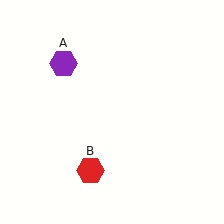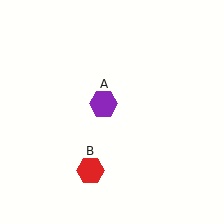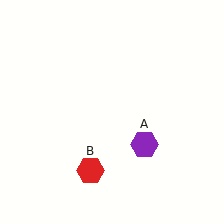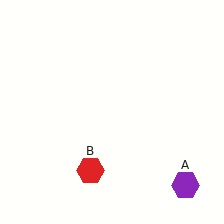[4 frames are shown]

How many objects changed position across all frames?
1 object changed position: purple hexagon (object A).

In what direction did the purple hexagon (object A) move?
The purple hexagon (object A) moved down and to the right.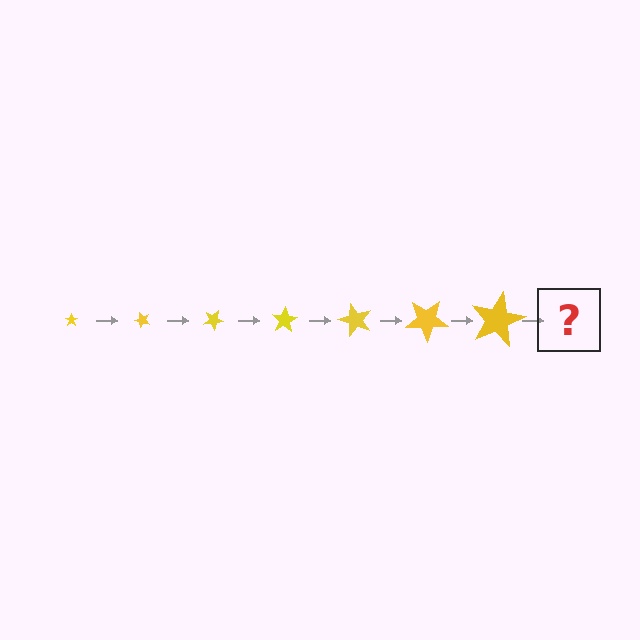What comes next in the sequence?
The next element should be a star, larger than the previous one and rotated 350 degrees from the start.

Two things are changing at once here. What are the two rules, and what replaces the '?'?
The two rules are that the star grows larger each step and it rotates 50 degrees each step. The '?' should be a star, larger than the previous one and rotated 350 degrees from the start.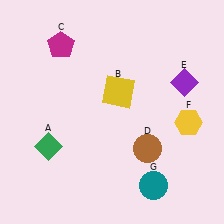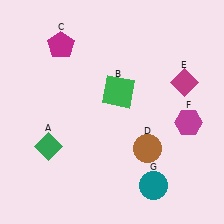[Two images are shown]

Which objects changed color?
B changed from yellow to green. E changed from purple to magenta. F changed from yellow to magenta.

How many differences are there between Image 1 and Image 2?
There are 3 differences between the two images.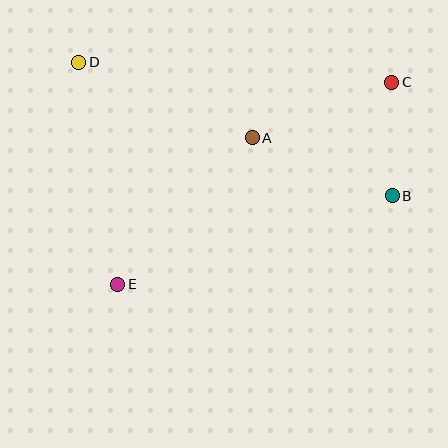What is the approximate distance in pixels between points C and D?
The distance between C and D is approximately 314 pixels.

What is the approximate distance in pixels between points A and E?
The distance between A and E is approximately 199 pixels.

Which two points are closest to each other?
Points B and C are closest to each other.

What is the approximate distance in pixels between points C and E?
The distance between C and E is approximately 340 pixels.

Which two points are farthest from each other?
Points B and D are farthest from each other.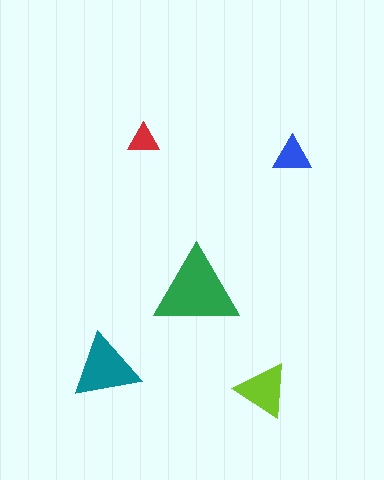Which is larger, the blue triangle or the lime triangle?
The lime one.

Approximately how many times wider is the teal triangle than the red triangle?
About 2 times wider.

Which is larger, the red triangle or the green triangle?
The green one.